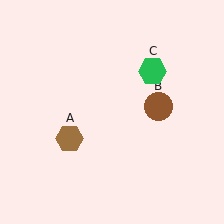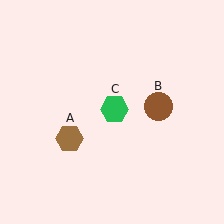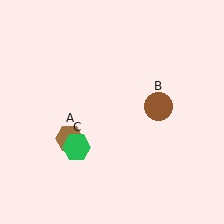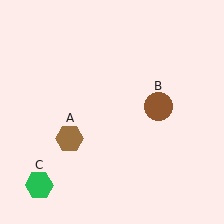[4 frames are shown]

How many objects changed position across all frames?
1 object changed position: green hexagon (object C).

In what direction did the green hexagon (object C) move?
The green hexagon (object C) moved down and to the left.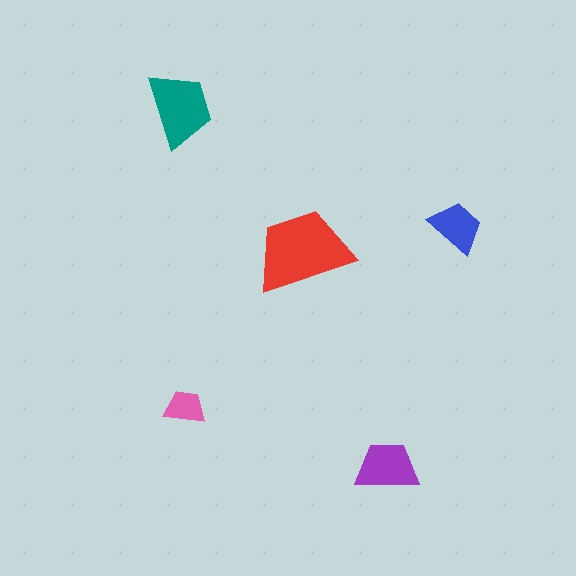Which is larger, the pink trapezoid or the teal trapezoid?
The teal one.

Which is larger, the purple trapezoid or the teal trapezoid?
The teal one.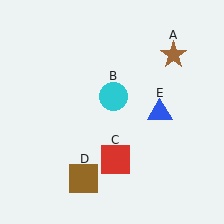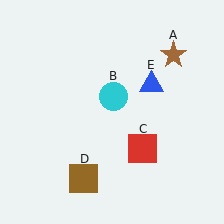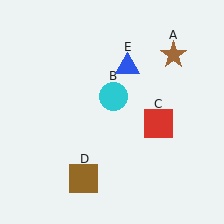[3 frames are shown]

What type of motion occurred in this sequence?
The red square (object C), blue triangle (object E) rotated counterclockwise around the center of the scene.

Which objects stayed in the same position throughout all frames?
Brown star (object A) and cyan circle (object B) and brown square (object D) remained stationary.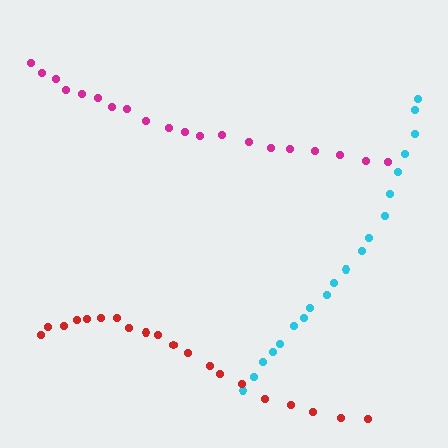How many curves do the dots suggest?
There are 3 distinct paths.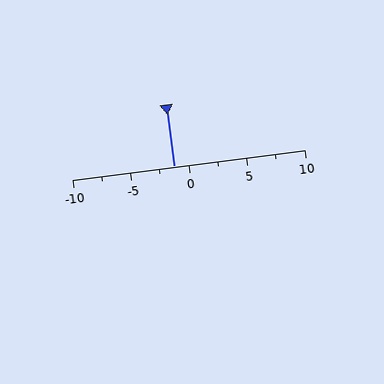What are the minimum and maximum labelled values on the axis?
The axis runs from -10 to 10.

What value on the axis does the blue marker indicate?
The marker indicates approximately -1.2.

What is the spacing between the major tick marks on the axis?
The major ticks are spaced 5 apart.